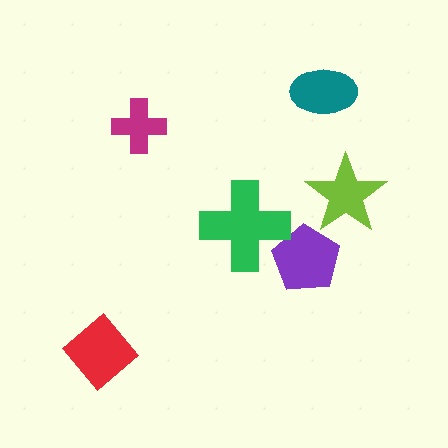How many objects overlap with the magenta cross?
0 objects overlap with the magenta cross.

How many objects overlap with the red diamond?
0 objects overlap with the red diamond.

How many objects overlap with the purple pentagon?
1 object overlaps with the purple pentagon.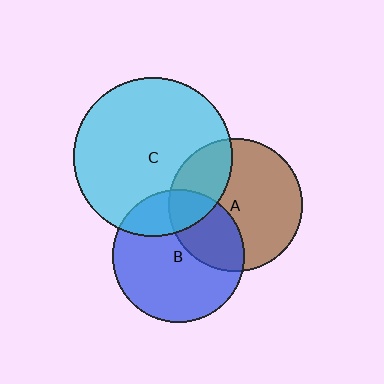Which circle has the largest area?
Circle C (cyan).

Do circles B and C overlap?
Yes.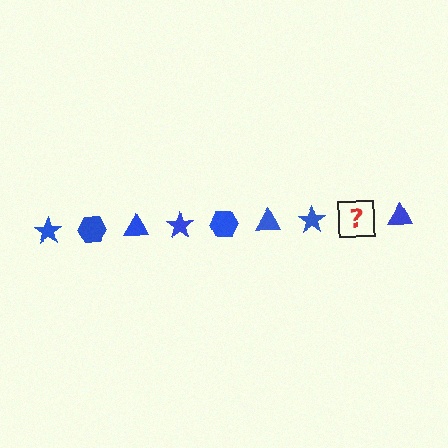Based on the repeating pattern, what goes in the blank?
The blank should be a blue hexagon.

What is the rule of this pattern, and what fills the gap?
The rule is that the pattern cycles through star, hexagon, triangle shapes in blue. The gap should be filled with a blue hexagon.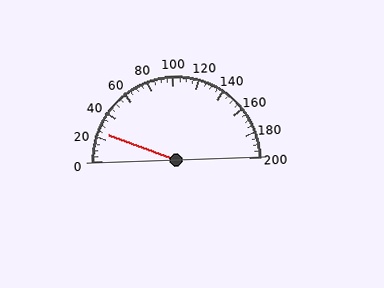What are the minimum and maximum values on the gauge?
The gauge ranges from 0 to 200.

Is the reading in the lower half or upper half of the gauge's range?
The reading is in the lower half of the range (0 to 200).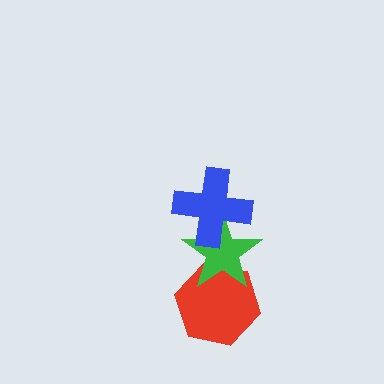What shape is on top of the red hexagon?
The green star is on top of the red hexagon.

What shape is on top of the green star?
The blue cross is on top of the green star.